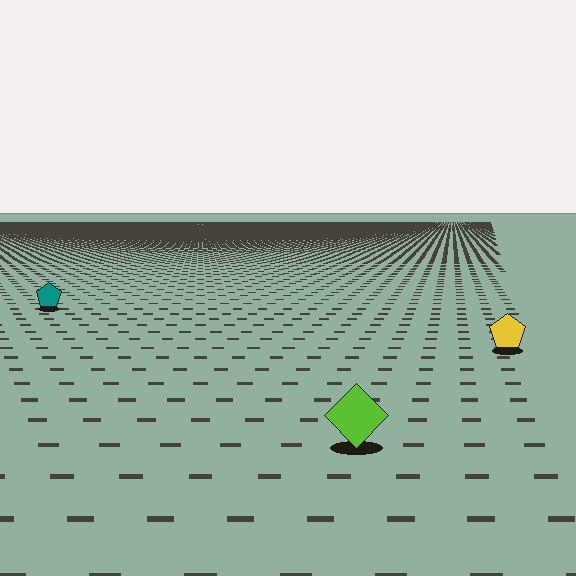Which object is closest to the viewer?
The lime diamond is closest. The texture marks near it are larger and more spread out.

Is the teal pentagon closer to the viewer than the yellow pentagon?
No. The yellow pentagon is closer — you can tell from the texture gradient: the ground texture is coarser near it.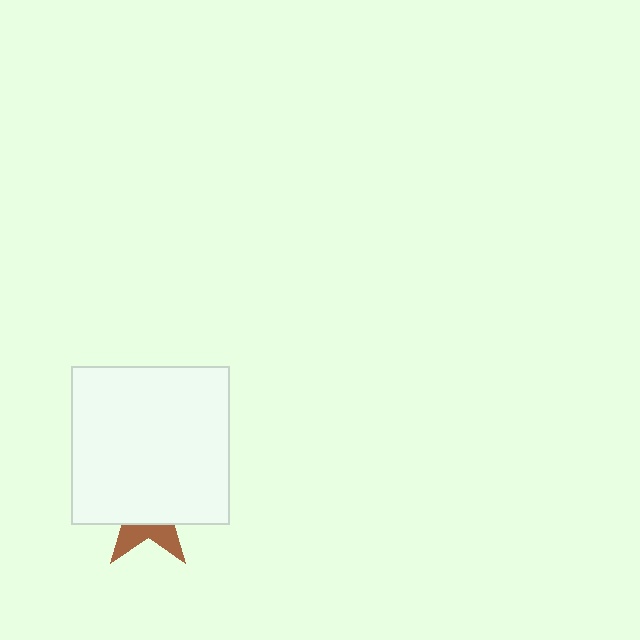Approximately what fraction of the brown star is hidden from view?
Roughly 69% of the brown star is hidden behind the white square.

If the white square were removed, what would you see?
You would see the complete brown star.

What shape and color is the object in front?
The object in front is a white square.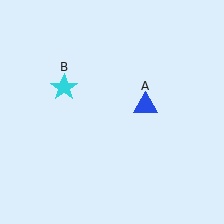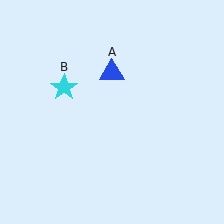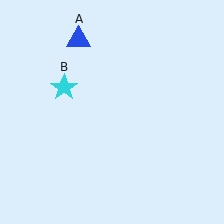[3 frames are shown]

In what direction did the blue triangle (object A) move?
The blue triangle (object A) moved up and to the left.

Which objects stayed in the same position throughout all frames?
Cyan star (object B) remained stationary.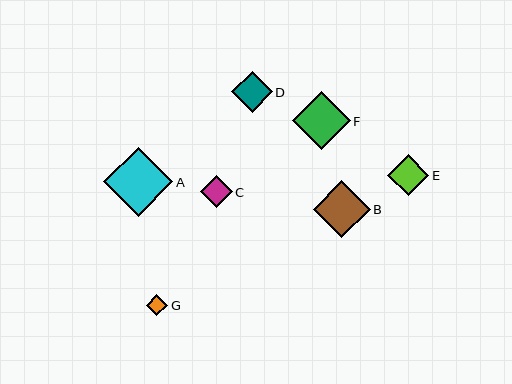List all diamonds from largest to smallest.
From largest to smallest: A, F, B, E, D, C, G.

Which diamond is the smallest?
Diamond G is the smallest with a size of approximately 21 pixels.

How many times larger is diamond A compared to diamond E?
Diamond A is approximately 1.7 times the size of diamond E.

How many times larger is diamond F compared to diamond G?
Diamond F is approximately 2.7 times the size of diamond G.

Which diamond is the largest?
Diamond A is the largest with a size of approximately 69 pixels.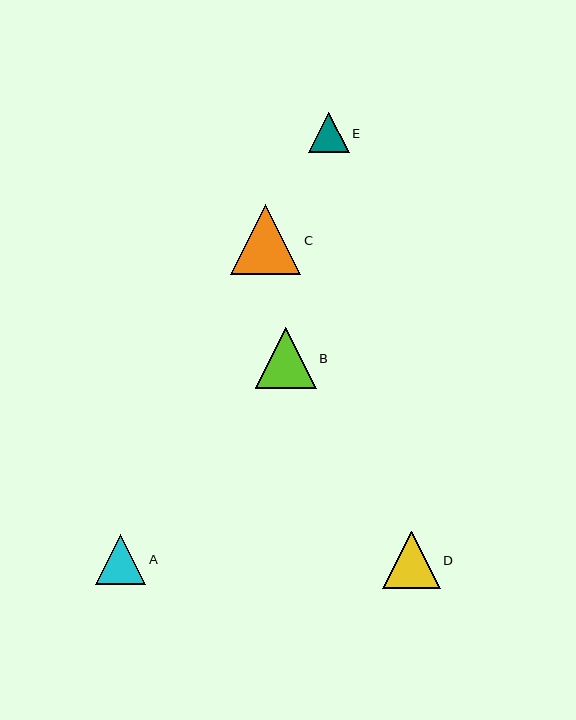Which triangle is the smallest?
Triangle E is the smallest with a size of approximately 40 pixels.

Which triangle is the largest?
Triangle C is the largest with a size of approximately 70 pixels.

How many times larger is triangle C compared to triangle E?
Triangle C is approximately 1.7 times the size of triangle E.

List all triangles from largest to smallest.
From largest to smallest: C, B, D, A, E.